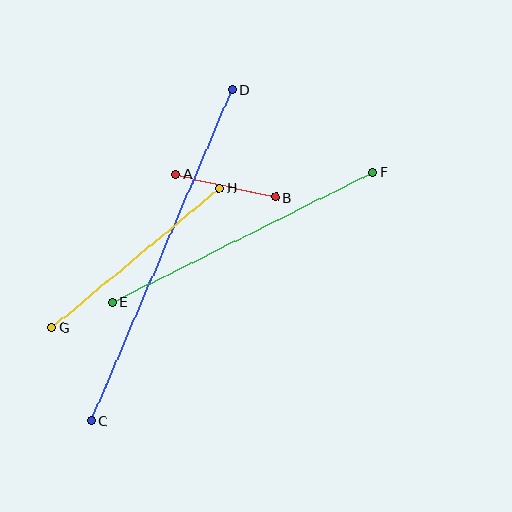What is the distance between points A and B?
The distance is approximately 103 pixels.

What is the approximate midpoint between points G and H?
The midpoint is at approximately (136, 258) pixels.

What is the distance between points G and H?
The distance is approximately 218 pixels.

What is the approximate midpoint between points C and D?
The midpoint is at approximately (162, 255) pixels.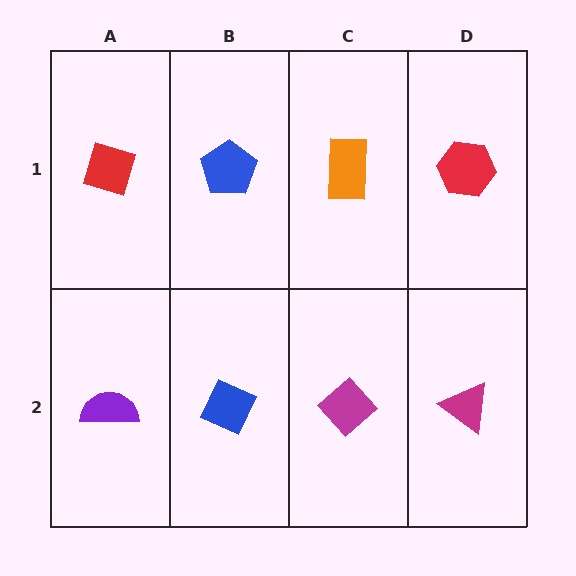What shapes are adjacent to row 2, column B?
A blue pentagon (row 1, column B), a purple semicircle (row 2, column A), a magenta diamond (row 2, column C).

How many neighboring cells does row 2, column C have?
3.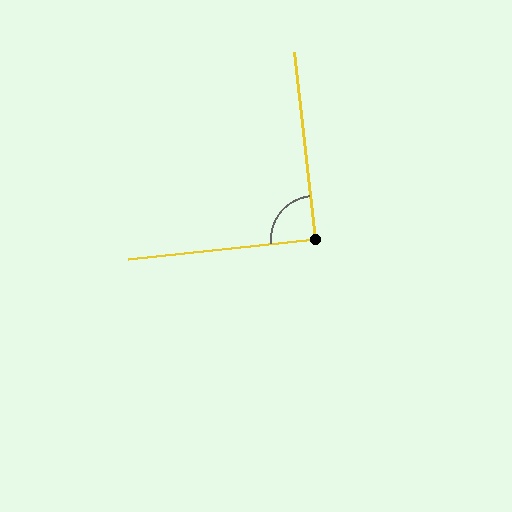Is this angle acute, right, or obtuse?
It is approximately a right angle.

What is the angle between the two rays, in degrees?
Approximately 90 degrees.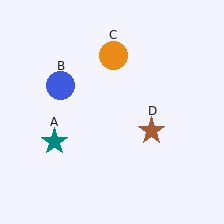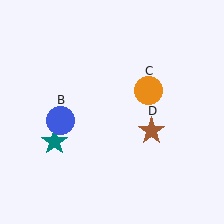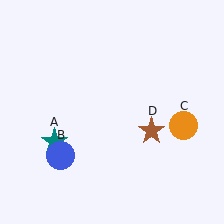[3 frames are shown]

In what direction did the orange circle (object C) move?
The orange circle (object C) moved down and to the right.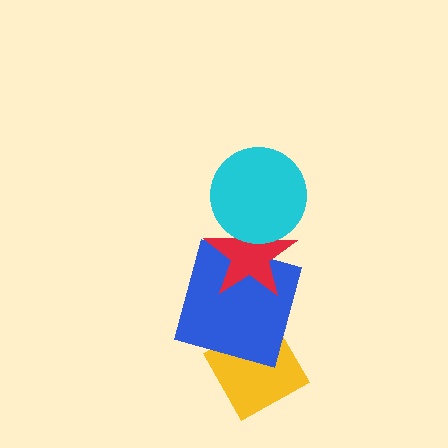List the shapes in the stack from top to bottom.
From top to bottom: the cyan circle, the red star, the blue square, the yellow diamond.